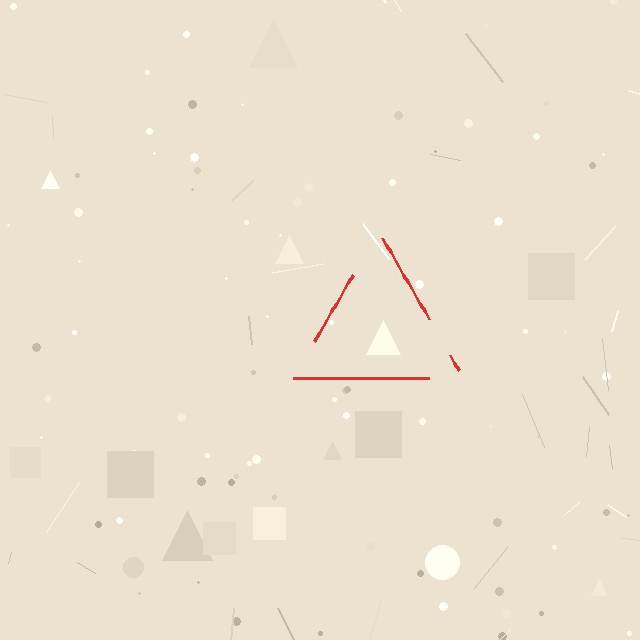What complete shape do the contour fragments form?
The contour fragments form a triangle.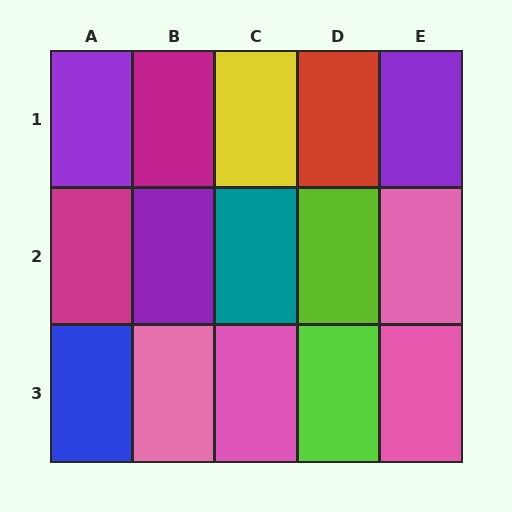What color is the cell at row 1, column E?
Purple.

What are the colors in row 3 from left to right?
Blue, pink, pink, lime, pink.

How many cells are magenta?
2 cells are magenta.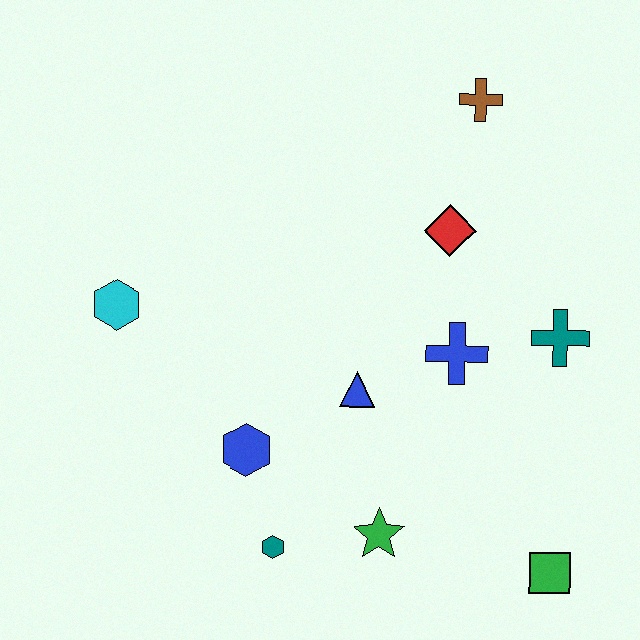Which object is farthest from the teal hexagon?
The brown cross is farthest from the teal hexagon.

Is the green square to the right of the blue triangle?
Yes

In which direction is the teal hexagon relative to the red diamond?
The teal hexagon is below the red diamond.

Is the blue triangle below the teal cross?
Yes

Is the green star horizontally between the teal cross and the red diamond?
No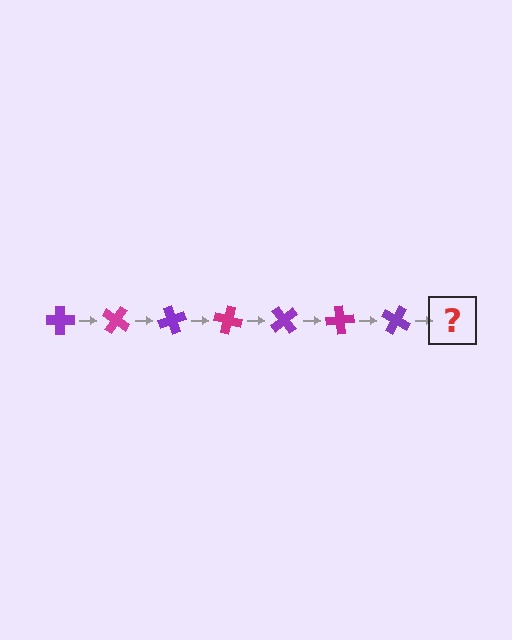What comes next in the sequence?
The next element should be a magenta cross, rotated 245 degrees from the start.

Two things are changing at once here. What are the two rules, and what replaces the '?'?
The two rules are that it rotates 35 degrees each step and the color cycles through purple and magenta. The '?' should be a magenta cross, rotated 245 degrees from the start.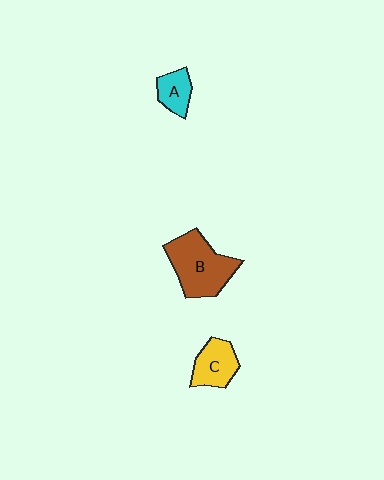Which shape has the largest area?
Shape B (brown).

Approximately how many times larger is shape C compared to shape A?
Approximately 1.4 times.